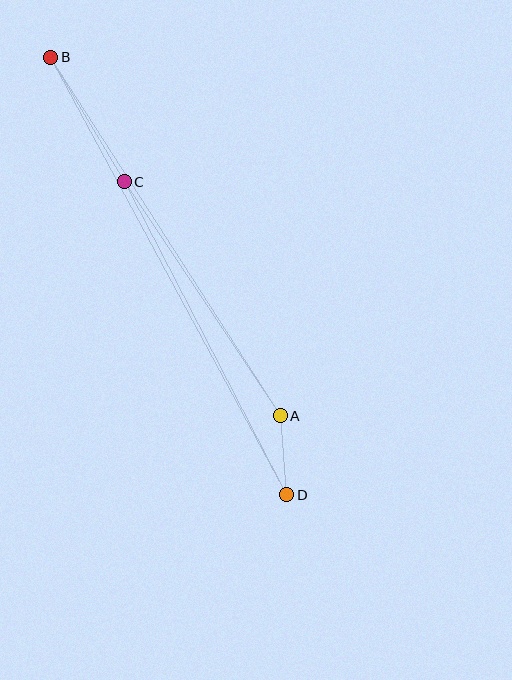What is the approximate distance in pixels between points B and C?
The distance between B and C is approximately 145 pixels.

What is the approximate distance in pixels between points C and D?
The distance between C and D is approximately 353 pixels.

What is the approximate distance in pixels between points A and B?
The distance between A and B is approximately 426 pixels.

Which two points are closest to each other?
Points A and D are closest to each other.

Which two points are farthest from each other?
Points B and D are farthest from each other.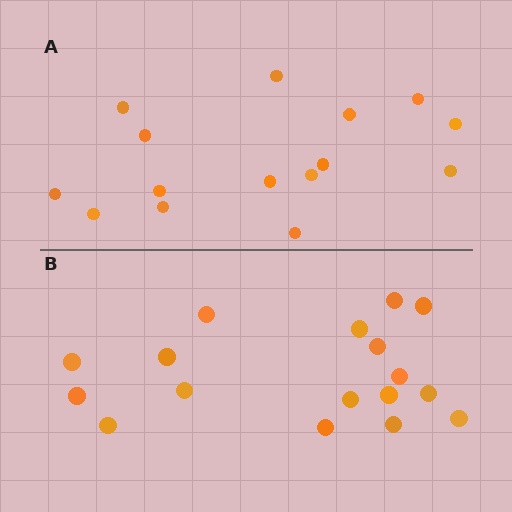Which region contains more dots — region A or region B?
Region B (the bottom region) has more dots.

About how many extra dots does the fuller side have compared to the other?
Region B has just a few more — roughly 2 or 3 more dots than region A.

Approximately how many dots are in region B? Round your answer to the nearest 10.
About 20 dots. (The exact count is 17, which rounds to 20.)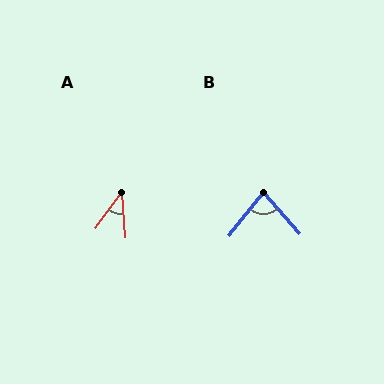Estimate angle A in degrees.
Approximately 40 degrees.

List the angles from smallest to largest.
A (40°), B (79°).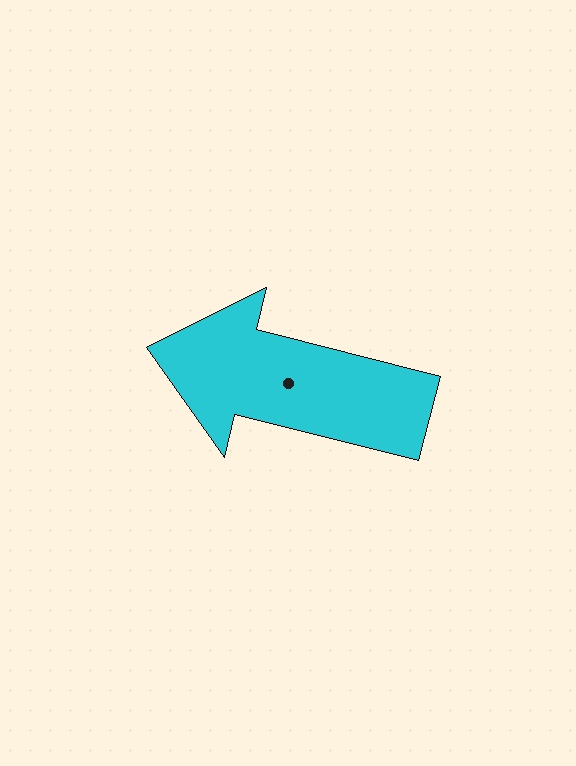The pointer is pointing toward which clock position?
Roughly 9 o'clock.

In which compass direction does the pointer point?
West.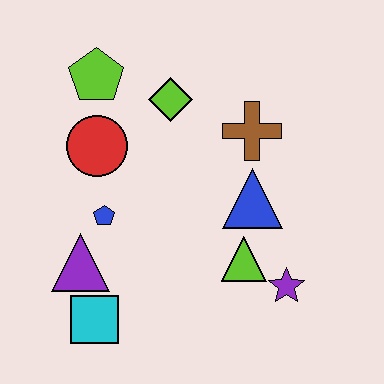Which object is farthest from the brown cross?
The cyan square is farthest from the brown cross.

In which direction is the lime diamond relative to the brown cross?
The lime diamond is to the left of the brown cross.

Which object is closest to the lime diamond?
The lime pentagon is closest to the lime diamond.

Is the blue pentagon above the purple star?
Yes